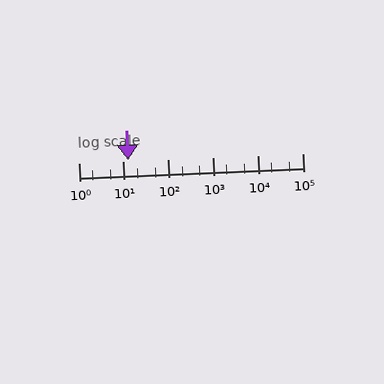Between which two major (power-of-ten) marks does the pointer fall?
The pointer is between 10 and 100.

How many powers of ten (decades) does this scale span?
The scale spans 5 decades, from 1 to 100000.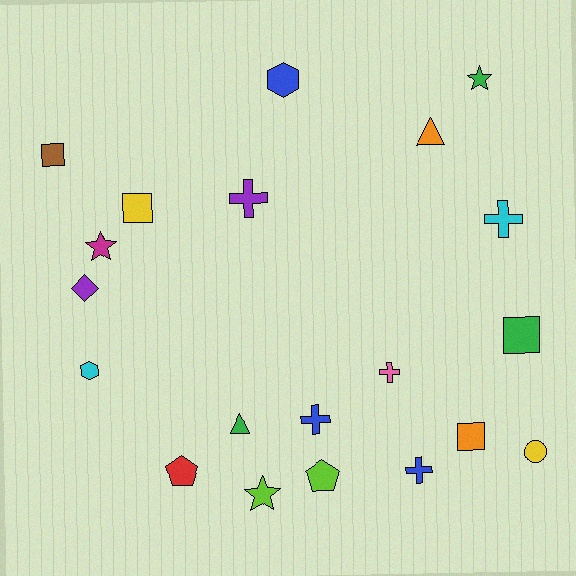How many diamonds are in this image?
There is 1 diamond.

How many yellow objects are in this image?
There are 2 yellow objects.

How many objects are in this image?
There are 20 objects.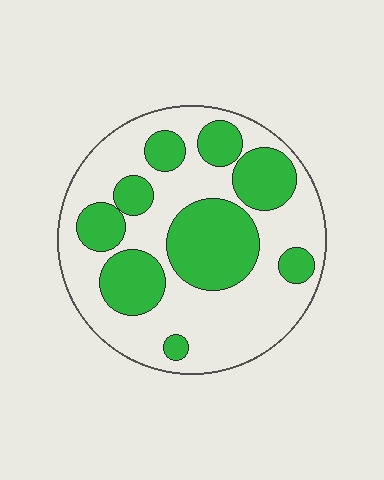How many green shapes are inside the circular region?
9.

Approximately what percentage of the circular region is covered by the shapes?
Approximately 40%.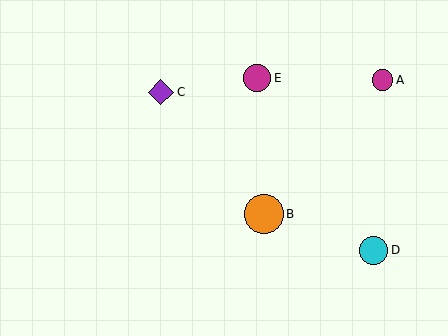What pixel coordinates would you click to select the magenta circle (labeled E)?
Click at (257, 78) to select the magenta circle E.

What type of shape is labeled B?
Shape B is an orange circle.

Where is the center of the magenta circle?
The center of the magenta circle is at (257, 78).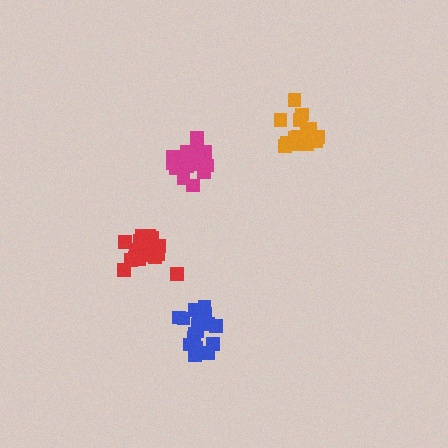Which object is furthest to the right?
The orange cluster is rightmost.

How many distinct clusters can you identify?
There are 4 distinct clusters.